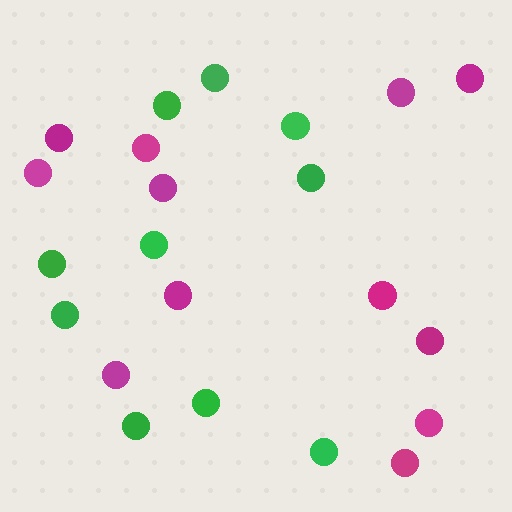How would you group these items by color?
There are 2 groups: one group of green circles (10) and one group of magenta circles (12).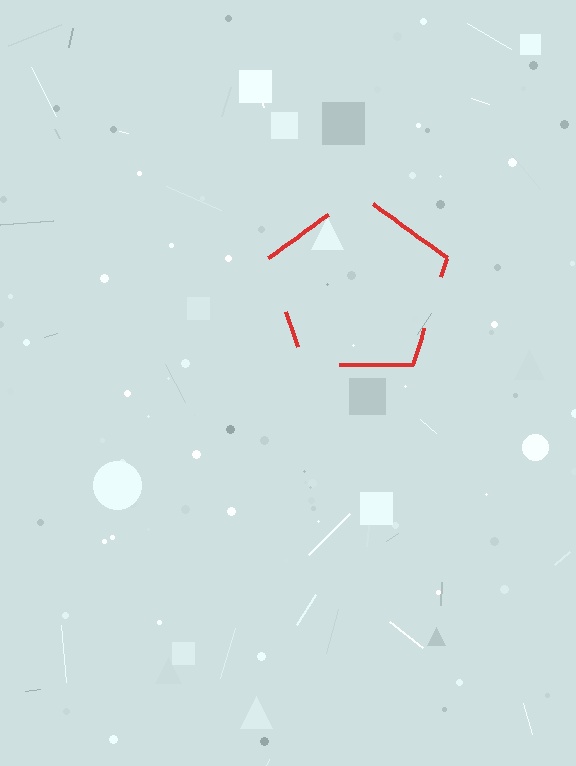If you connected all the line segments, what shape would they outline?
They would outline a pentagon.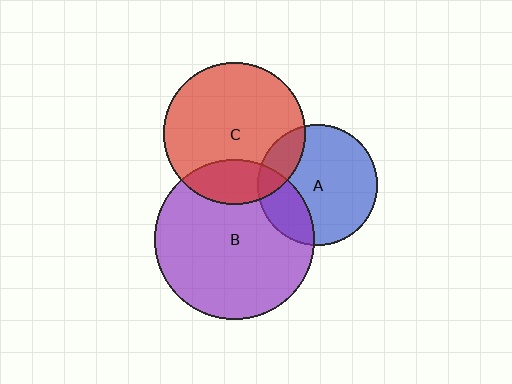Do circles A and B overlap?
Yes.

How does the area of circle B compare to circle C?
Approximately 1.3 times.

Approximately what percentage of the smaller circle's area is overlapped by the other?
Approximately 25%.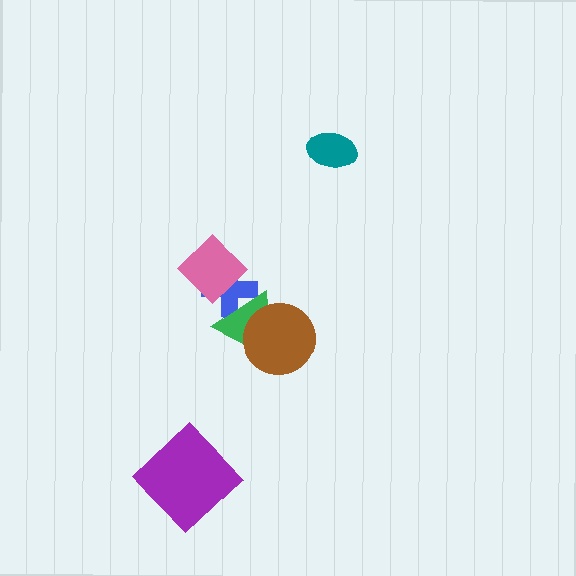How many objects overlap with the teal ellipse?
0 objects overlap with the teal ellipse.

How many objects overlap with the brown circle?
1 object overlaps with the brown circle.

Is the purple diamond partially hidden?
No, no other shape covers it.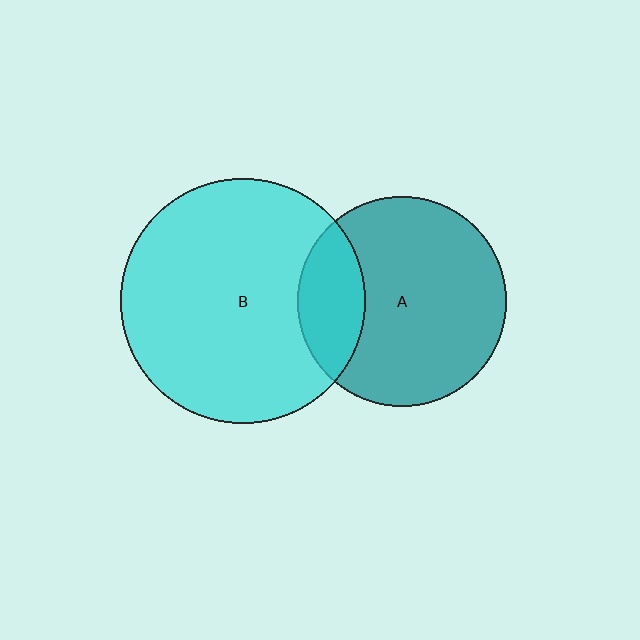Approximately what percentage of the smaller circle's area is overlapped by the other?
Approximately 20%.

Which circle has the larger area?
Circle B (cyan).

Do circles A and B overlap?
Yes.